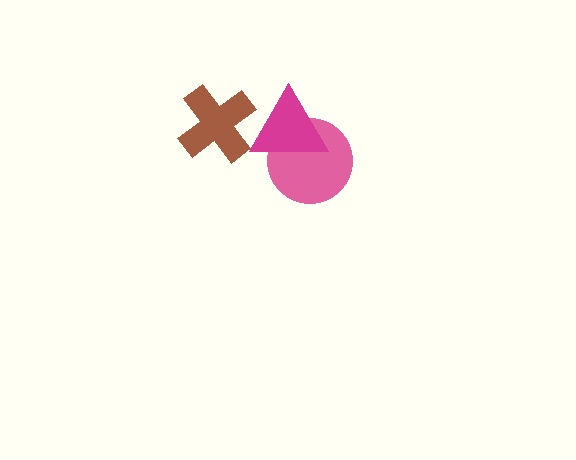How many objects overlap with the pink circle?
1 object overlaps with the pink circle.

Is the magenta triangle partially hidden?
Yes, it is partially covered by another shape.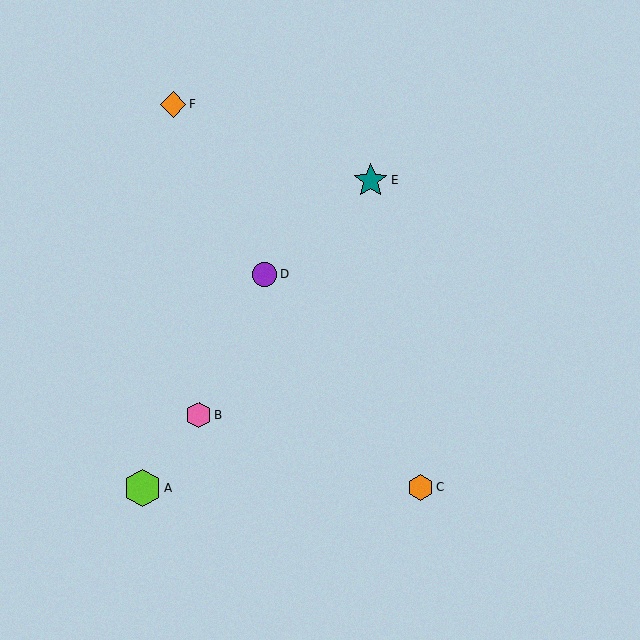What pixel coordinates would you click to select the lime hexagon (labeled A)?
Click at (143, 488) to select the lime hexagon A.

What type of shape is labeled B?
Shape B is a pink hexagon.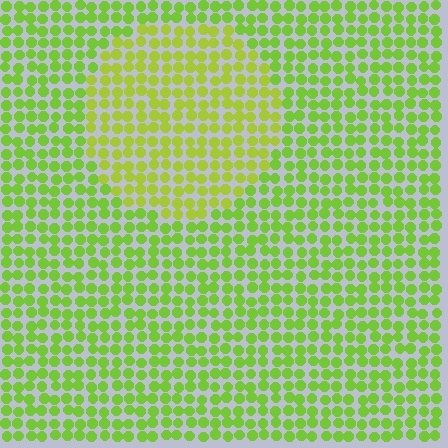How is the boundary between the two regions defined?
The boundary is defined purely by a slight shift in hue (about 20 degrees). Spacing, size, and orientation are identical on both sides.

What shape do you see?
I see a circle.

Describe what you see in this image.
The image is filled with small lime elements in a uniform arrangement. A circle-shaped region is visible where the elements are tinted to a slightly different hue, forming a subtle color boundary.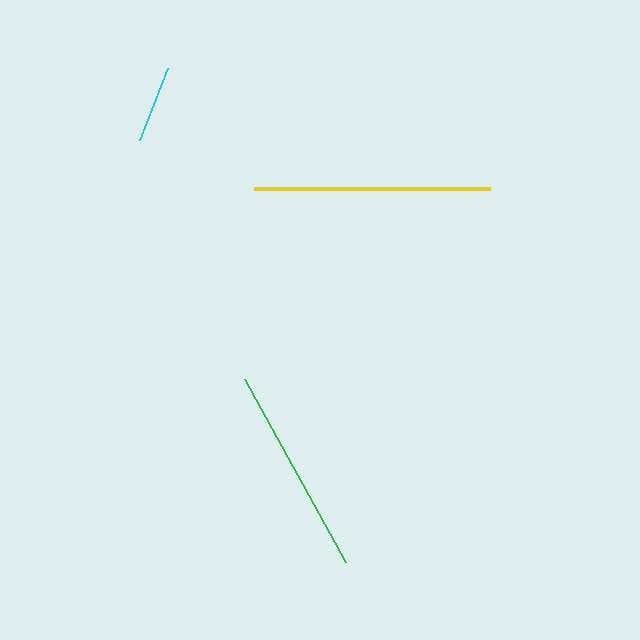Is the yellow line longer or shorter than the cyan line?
The yellow line is longer than the cyan line.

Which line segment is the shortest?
The cyan line is the shortest at approximately 78 pixels.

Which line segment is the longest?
The yellow line is the longest at approximately 236 pixels.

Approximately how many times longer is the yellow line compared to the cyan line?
The yellow line is approximately 3.0 times the length of the cyan line.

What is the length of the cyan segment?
The cyan segment is approximately 78 pixels long.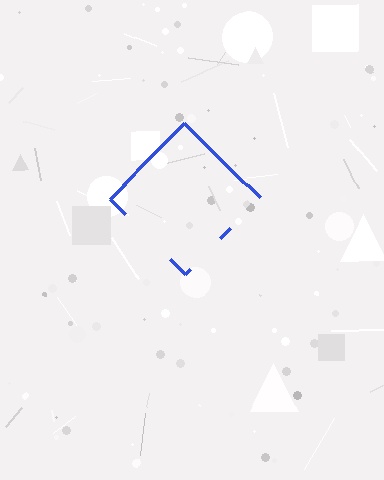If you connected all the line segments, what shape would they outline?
They would outline a diamond.